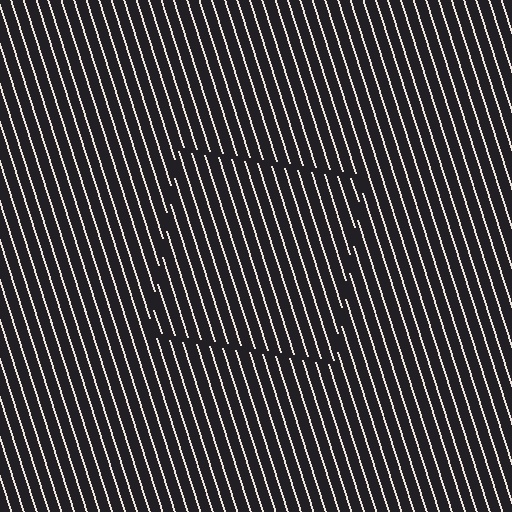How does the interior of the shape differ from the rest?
The interior of the shape contains the same grating, shifted by half a period — the contour is defined by the phase discontinuity where line-ends from the inner and outer gratings abut.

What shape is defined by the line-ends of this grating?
An illusory square. The interior of the shape contains the same grating, shifted by half a period — the contour is defined by the phase discontinuity where line-ends from the inner and outer gratings abut.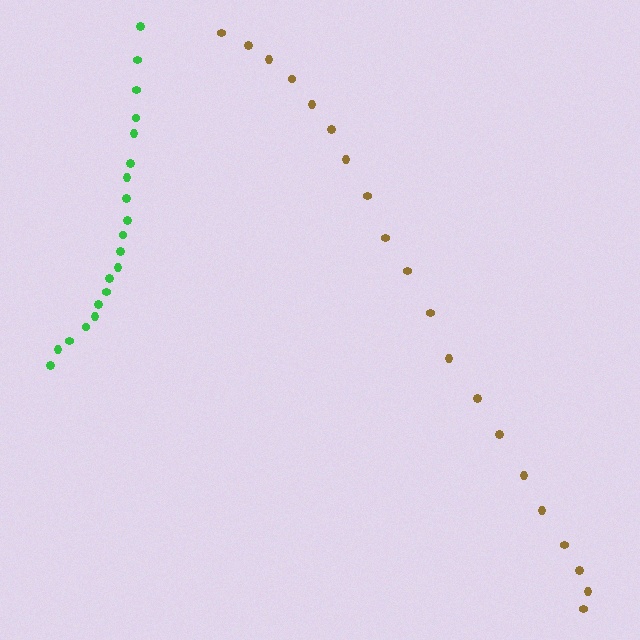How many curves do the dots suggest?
There are 2 distinct paths.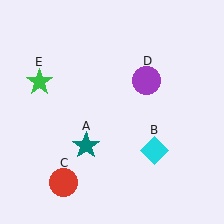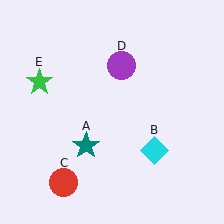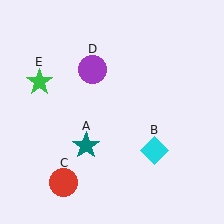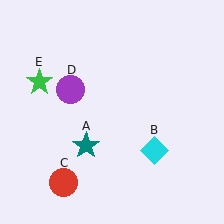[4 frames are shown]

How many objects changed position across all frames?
1 object changed position: purple circle (object D).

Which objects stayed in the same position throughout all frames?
Teal star (object A) and cyan diamond (object B) and red circle (object C) and green star (object E) remained stationary.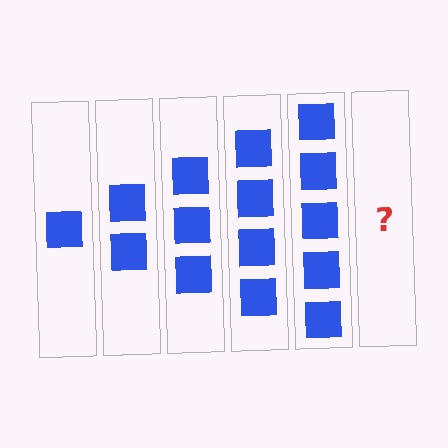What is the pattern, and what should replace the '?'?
The pattern is that each step adds one more square. The '?' should be 6 squares.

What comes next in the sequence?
The next element should be 6 squares.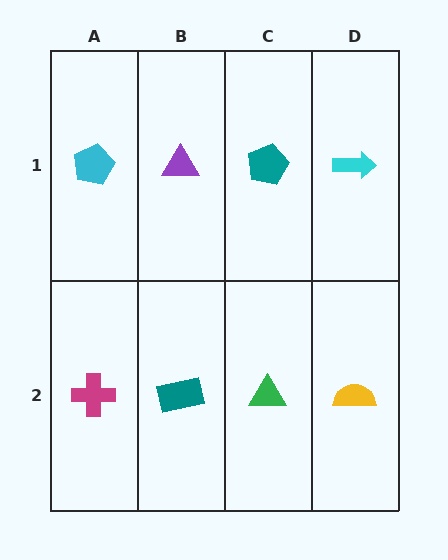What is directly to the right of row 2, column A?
A teal rectangle.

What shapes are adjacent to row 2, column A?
A cyan pentagon (row 1, column A), a teal rectangle (row 2, column B).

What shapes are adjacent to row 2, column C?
A teal pentagon (row 1, column C), a teal rectangle (row 2, column B), a yellow semicircle (row 2, column D).